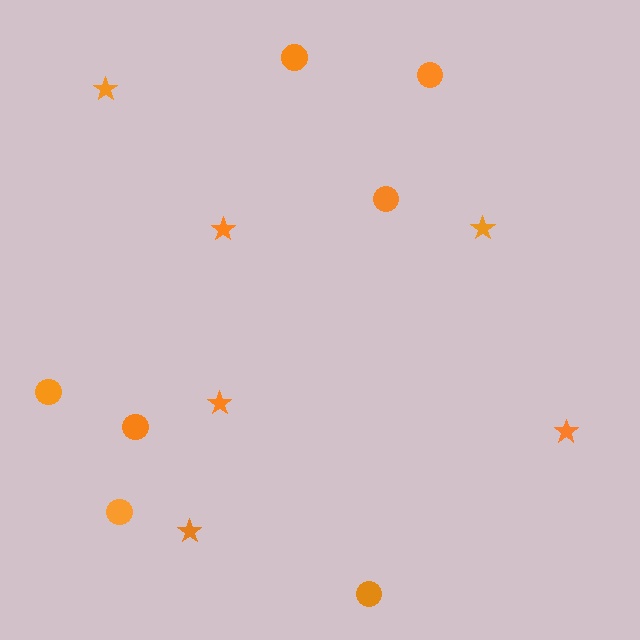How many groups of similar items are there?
There are 2 groups: one group of stars (6) and one group of circles (7).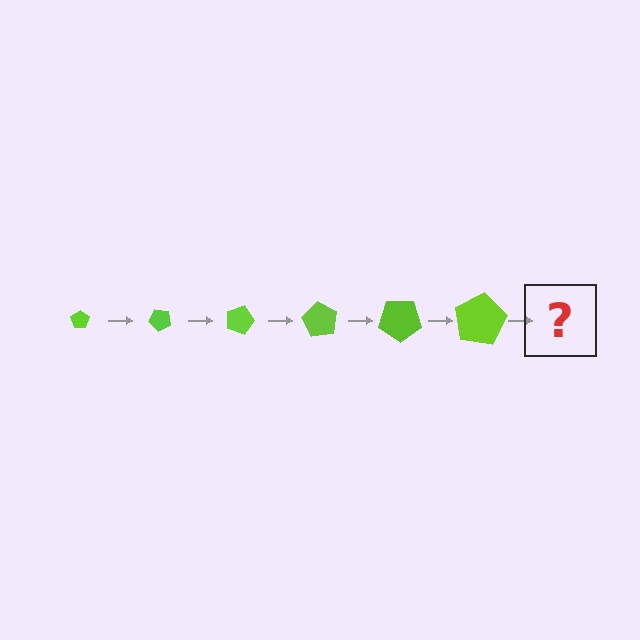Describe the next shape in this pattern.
It should be a pentagon, larger than the previous one and rotated 270 degrees from the start.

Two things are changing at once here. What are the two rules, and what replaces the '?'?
The two rules are that the pentagon grows larger each step and it rotates 45 degrees each step. The '?' should be a pentagon, larger than the previous one and rotated 270 degrees from the start.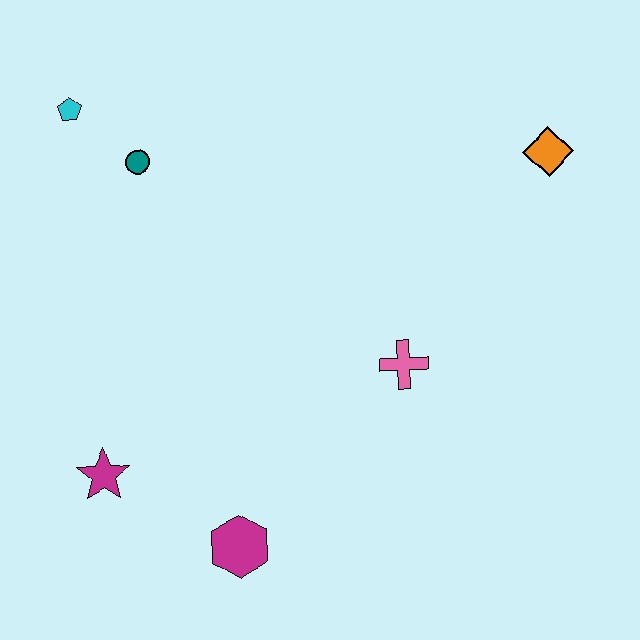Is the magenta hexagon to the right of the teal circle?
Yes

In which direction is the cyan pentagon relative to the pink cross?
The cyan pentagon is to the left of the pink cross.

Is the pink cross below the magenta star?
No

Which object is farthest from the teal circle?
The orange diamond is farthest from the teal circle.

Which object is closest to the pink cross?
The magenta hexagon is closest to the pink cross.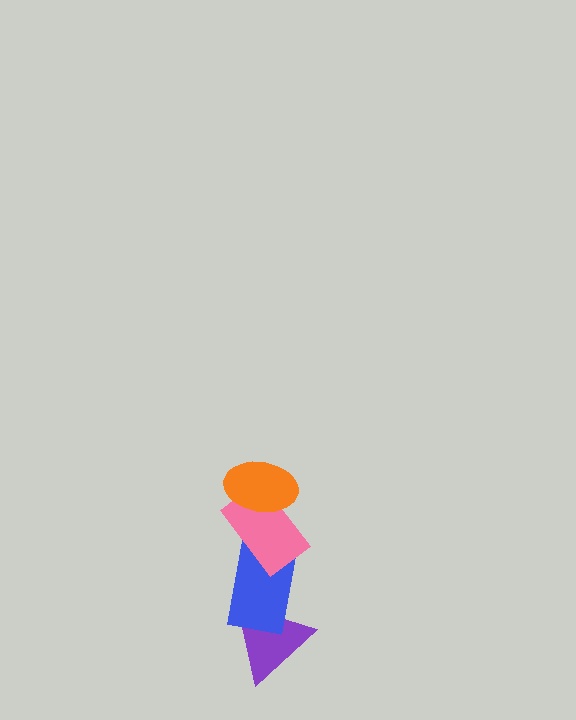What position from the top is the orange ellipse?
The orange ellipse is 1st from the top.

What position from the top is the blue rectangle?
The blue rectangle is 3rd from the top.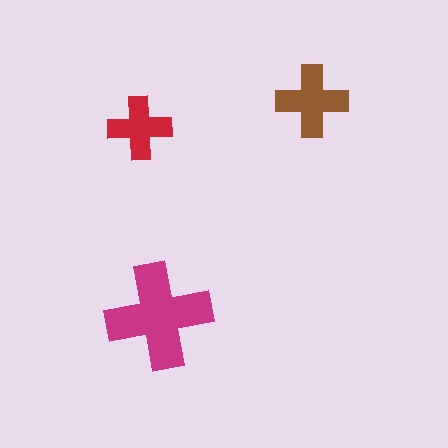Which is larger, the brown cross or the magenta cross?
The magenta one.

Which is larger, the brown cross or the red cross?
The brown one.